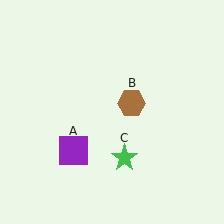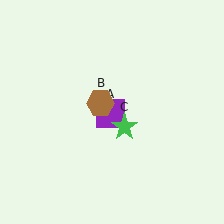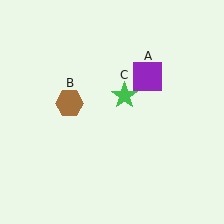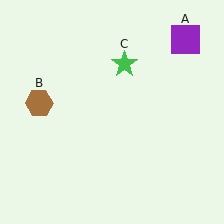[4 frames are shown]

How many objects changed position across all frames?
3 objects changed position: purple square (object A), brown hexagon (object B), green star (object C).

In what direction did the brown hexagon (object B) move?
The brown hexagon (object B) moved left.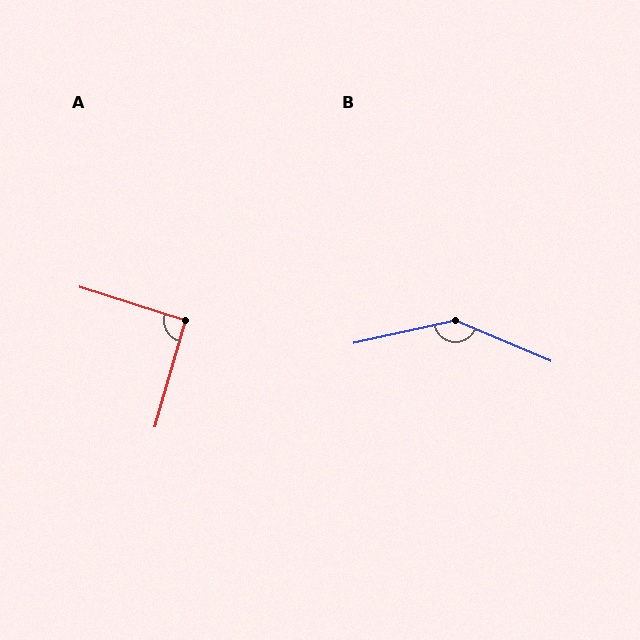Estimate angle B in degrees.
Approximately 145 degrees.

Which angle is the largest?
B, at approximately 145 degrees.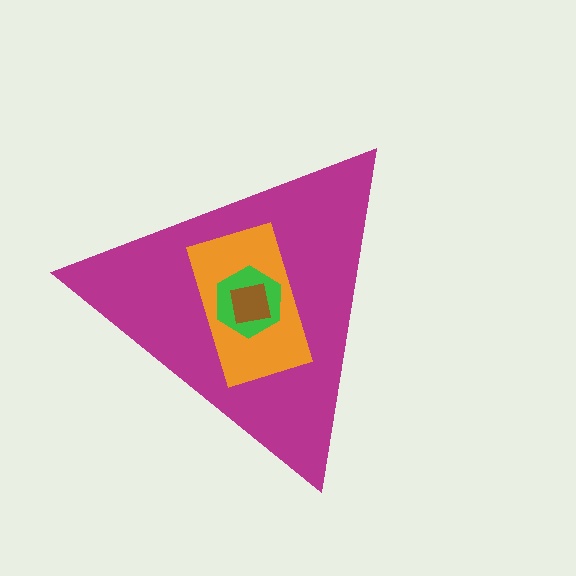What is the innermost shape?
The brown square.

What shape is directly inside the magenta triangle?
The orange rectangle.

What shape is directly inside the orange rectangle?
The green hexagon.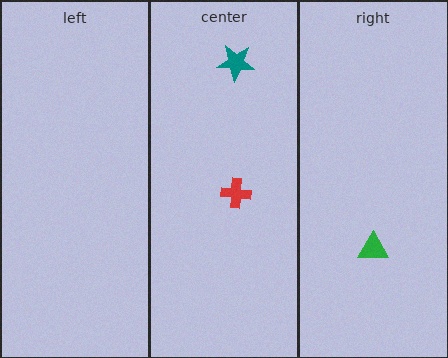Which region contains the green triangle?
The right region.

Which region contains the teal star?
The center region.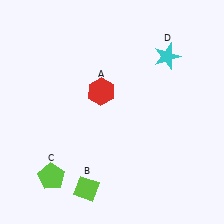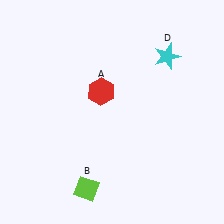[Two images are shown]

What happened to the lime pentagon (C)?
The lime pentagon (C) was removed in Image 2. It was in the bottom-left area of Image 1.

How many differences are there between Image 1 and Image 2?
There is 1 difference between the two images.